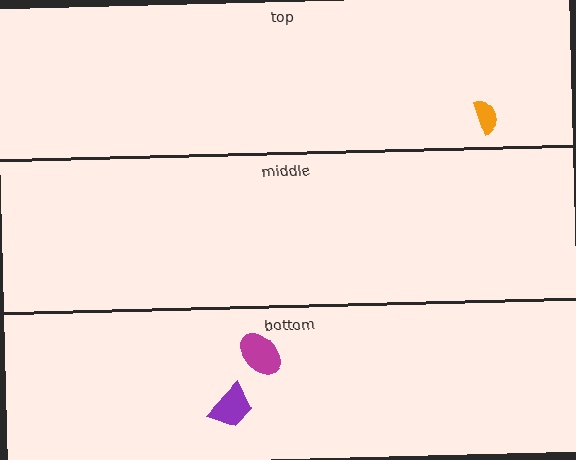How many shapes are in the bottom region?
2.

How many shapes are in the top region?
1.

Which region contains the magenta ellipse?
The bottom region.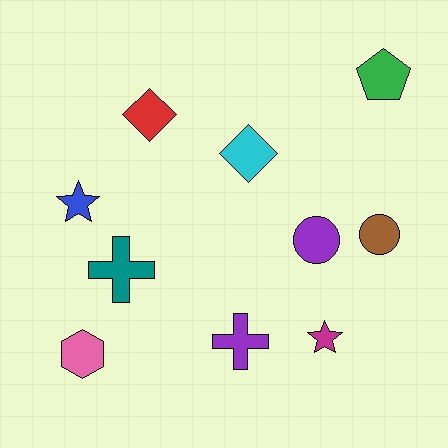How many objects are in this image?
There are 10 objects.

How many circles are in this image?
There are 2 circles.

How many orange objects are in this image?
There are no orange objects.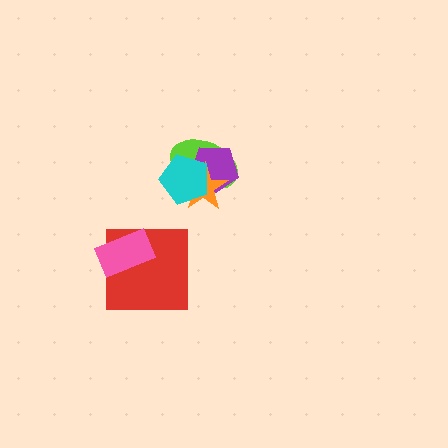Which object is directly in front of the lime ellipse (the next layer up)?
The purple pentagon is directly in front of the lime ellipse.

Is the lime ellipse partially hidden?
Yes, it is partially covered by another shape.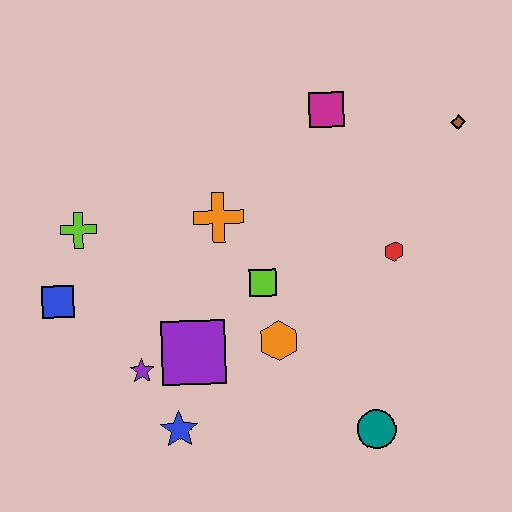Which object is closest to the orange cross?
The lime square is closest to the orange cross.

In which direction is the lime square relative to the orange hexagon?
The lime square is above the orange hexagon.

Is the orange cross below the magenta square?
Yes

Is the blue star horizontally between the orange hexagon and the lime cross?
Yes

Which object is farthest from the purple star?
The brown diamond is farthest from the purple star.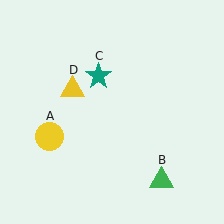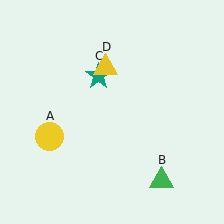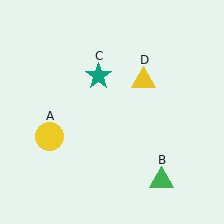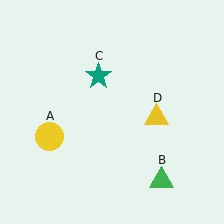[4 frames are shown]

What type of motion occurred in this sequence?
The yellow triangle (object D) rotated clockwise around the center of the scene.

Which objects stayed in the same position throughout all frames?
Yellow circle (object A) and green triangle (object B) and teal star (object C) remained stationary.